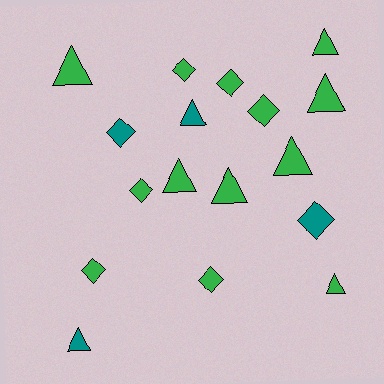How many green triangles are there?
There are 7 green triangles.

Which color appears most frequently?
Green, with 13 objects.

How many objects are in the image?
There are 17 objects.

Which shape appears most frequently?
Triangle, with 9 objects.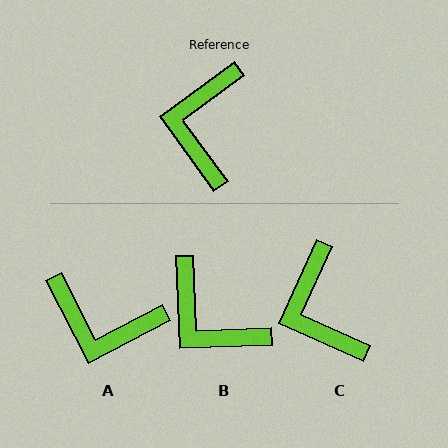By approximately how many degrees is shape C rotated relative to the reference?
Approximately 30 degrees counter-clockwise.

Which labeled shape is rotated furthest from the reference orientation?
A, about 81 degrees away.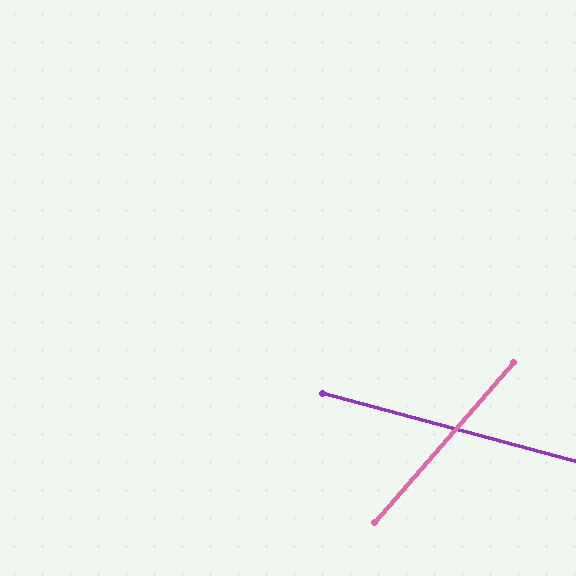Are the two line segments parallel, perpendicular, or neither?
Neither parallel nor perpendicular — they differ by about 64°.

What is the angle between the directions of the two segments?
Approximately 64 degrees.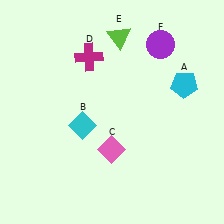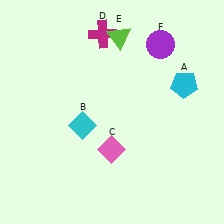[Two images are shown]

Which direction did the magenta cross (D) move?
The magenta cross (D) moved up.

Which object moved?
The magenta cross (D) moved up.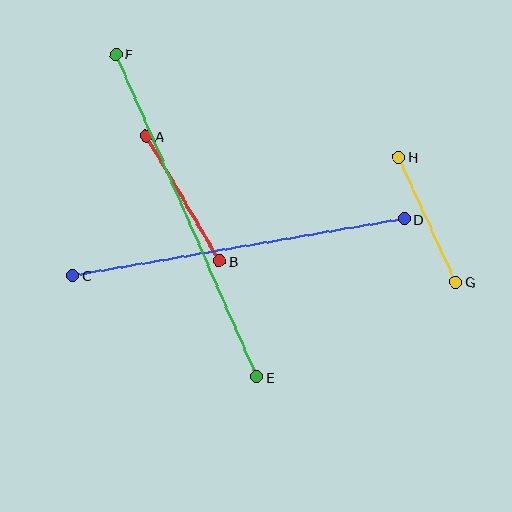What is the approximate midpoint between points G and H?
The midpoint is at approximately (427, 220) pixels.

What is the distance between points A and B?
The distance is approximately 145 pixels.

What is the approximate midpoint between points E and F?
The midpoint is at approximately (186, 216) pixels.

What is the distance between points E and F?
The distance is approximately 352 pixels.